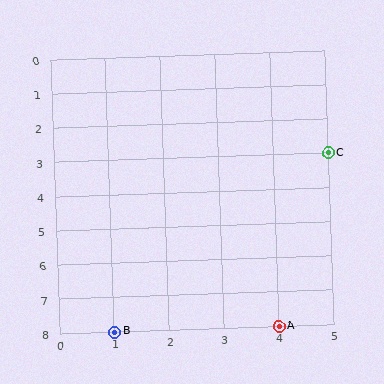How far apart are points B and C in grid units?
Points B and C are 4 columns and 5 rows apart (about 6.4 grid units diagonally).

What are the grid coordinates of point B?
Point B is at grid coordinates (1, 8).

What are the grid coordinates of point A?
Point A is at grid coordinates (4, 8).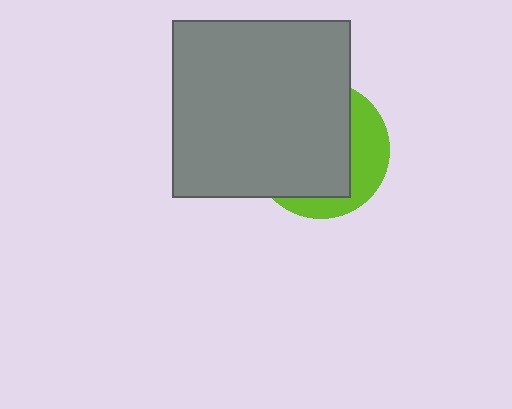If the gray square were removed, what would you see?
You would see the complete lime circle.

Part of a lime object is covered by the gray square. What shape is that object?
It is a circle.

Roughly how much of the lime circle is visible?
A small part of it is visible (roughly 32%).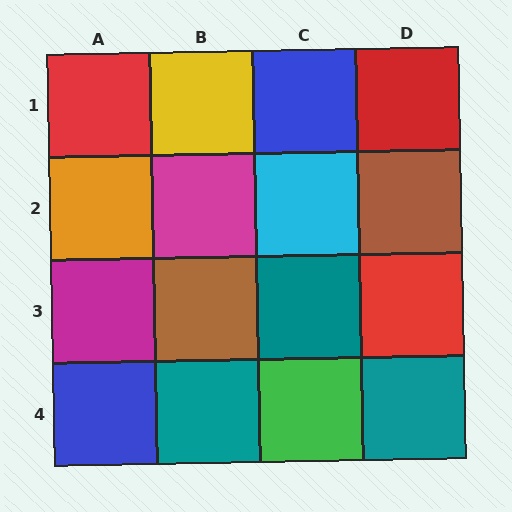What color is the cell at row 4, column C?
Green.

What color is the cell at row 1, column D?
Red.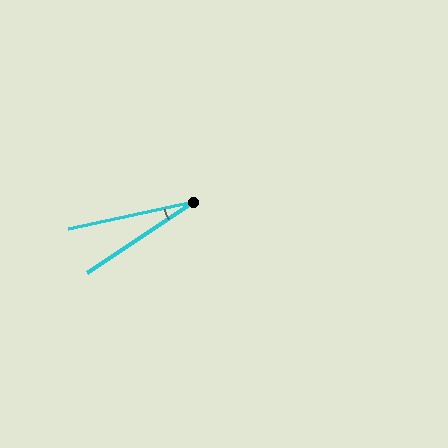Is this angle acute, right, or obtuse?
It is acute.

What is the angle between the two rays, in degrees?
Approximately 22 degrees.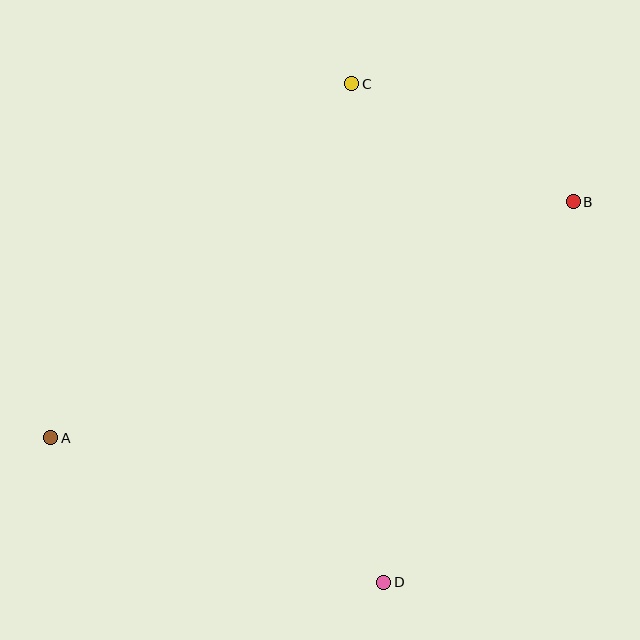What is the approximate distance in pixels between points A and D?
The distance between A and D is approximately 363 pixels.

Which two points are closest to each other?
Points B and C are closest to each other.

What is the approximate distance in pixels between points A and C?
The distance between A and C is approximately 465 pixels.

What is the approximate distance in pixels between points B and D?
The distance between B and D is approximately 425 pixels.